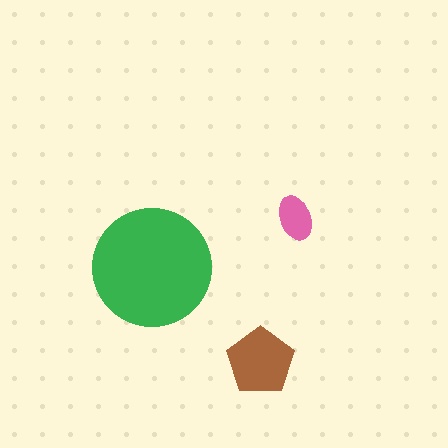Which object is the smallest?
The pink ellipse.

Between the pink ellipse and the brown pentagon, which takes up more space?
The brown pentagon.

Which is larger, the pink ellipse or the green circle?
The green circle.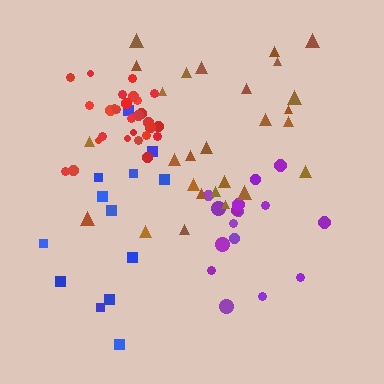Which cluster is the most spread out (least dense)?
Blue.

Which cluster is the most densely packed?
Red.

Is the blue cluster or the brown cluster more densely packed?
Brown.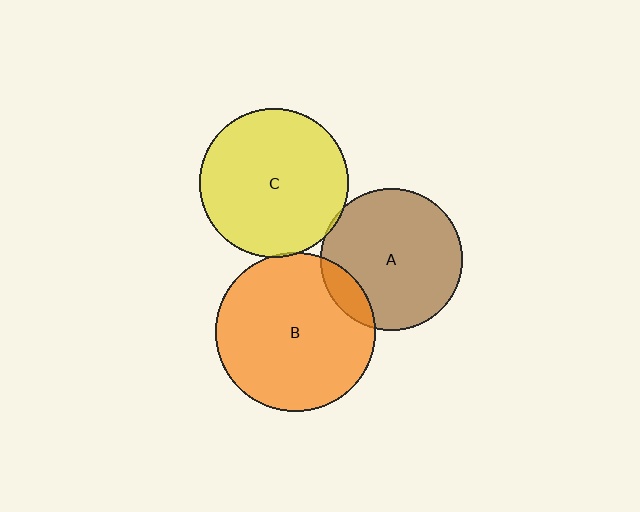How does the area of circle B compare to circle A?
Approximately 1.3 times.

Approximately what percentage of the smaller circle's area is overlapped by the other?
Approximately 5%.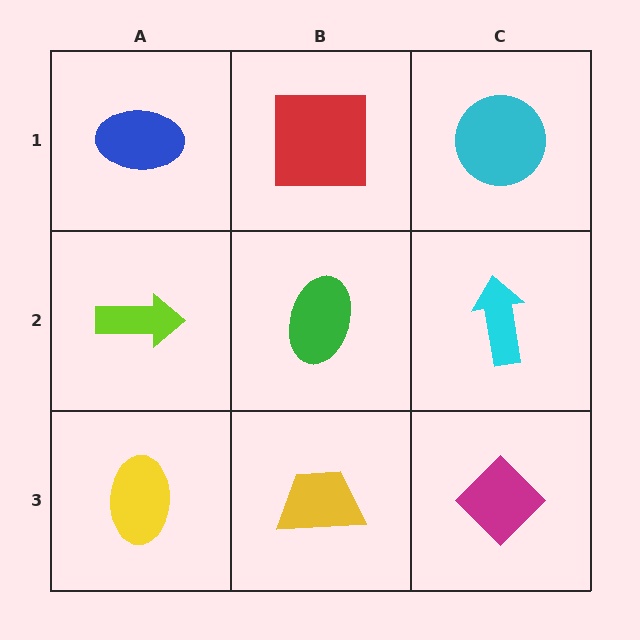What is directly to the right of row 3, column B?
A magenta diamond.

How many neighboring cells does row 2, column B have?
4.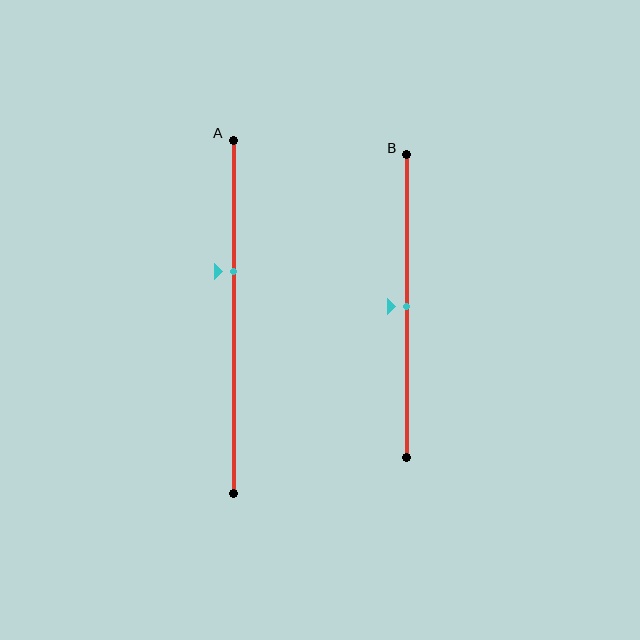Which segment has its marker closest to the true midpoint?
Segment B has its marker closest to the true midpoint.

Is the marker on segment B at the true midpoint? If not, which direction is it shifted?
Yes, the marker on segment B is at the true midpoint.